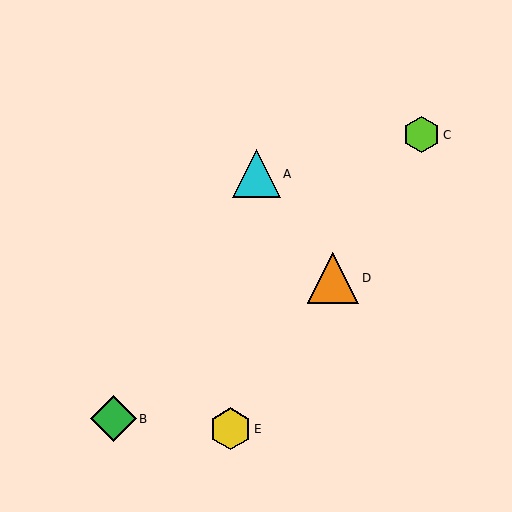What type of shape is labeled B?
Shape B is a green diamond.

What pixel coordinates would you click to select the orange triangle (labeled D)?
Click at (333, 278) to select the orange triangle D.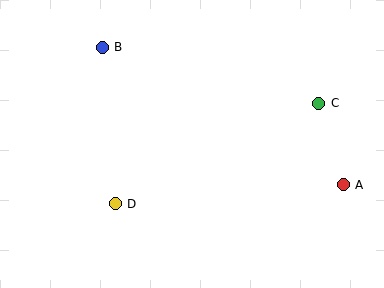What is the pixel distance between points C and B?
The distance between C and B is 224 pixels.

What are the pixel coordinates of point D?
Point D is at (115, 204).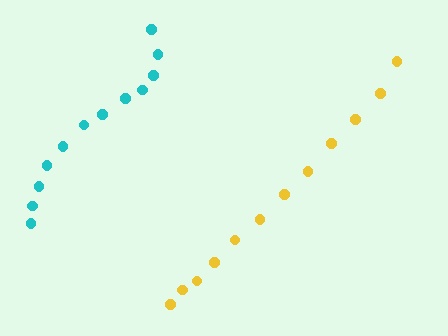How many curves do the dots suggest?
There are 2 distinct paths.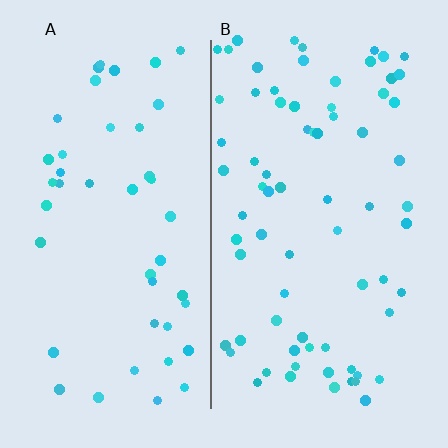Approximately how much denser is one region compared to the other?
Approximately 1.6× — region B over region A.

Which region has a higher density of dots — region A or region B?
B (the right).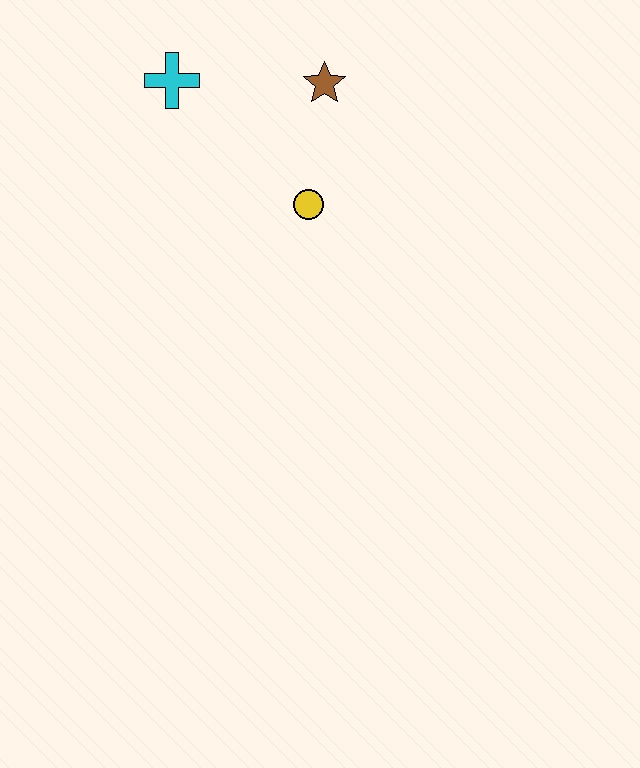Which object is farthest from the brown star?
The cyan cross is farthest from the brown star.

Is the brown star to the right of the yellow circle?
Yes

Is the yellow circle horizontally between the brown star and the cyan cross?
Yes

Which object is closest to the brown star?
The yellow circle is closest to the brown star.